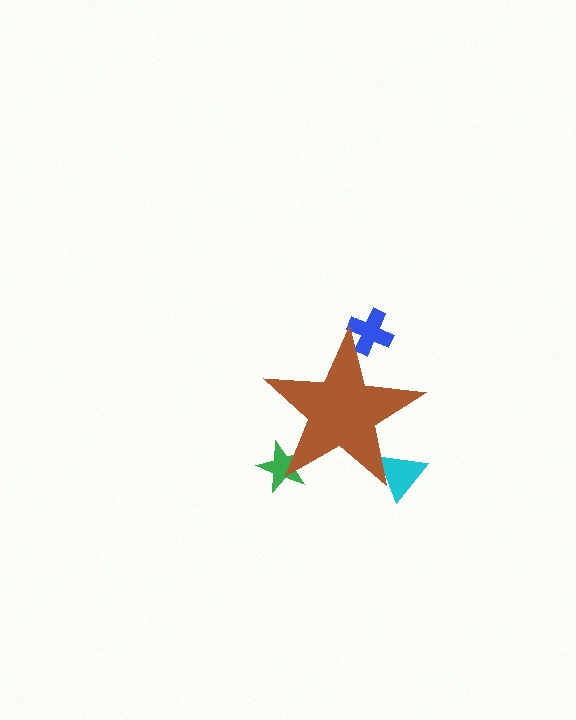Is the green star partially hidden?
Yes, the green star is partially hidden behind the brown star.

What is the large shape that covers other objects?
A brown star.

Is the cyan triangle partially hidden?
Yes, the cyan triangle is partially hidden behind the brown star.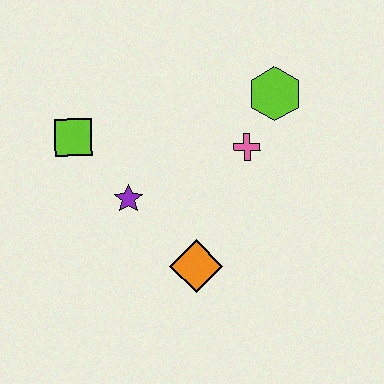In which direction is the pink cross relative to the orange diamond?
The pink cross is above the orange diamond.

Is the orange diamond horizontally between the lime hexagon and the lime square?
Yes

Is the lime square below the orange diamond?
No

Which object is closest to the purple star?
The lime square is closest to the purple star.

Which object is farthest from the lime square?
The lime hexagon is farthest from the lime square.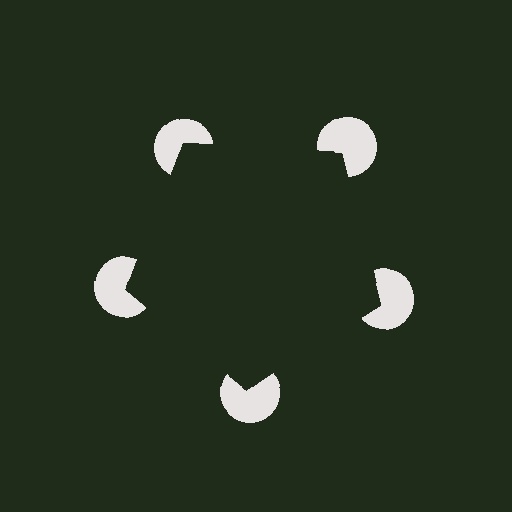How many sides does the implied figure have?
5 sides.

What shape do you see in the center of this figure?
An illusory pentagon — its edges are inferred from the aligned wedge cuts in the pac-man discs, not physically drawn.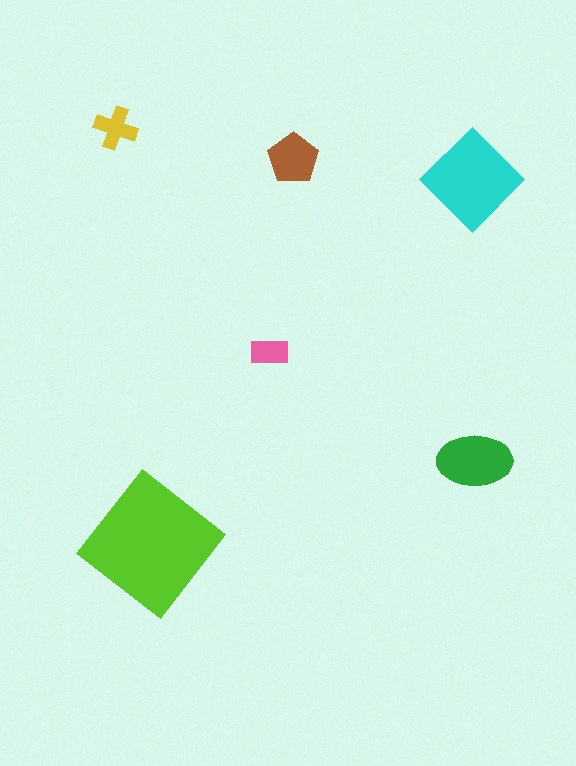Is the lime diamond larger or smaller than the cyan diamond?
Larger.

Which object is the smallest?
The pink rectangle.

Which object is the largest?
The lime diamond.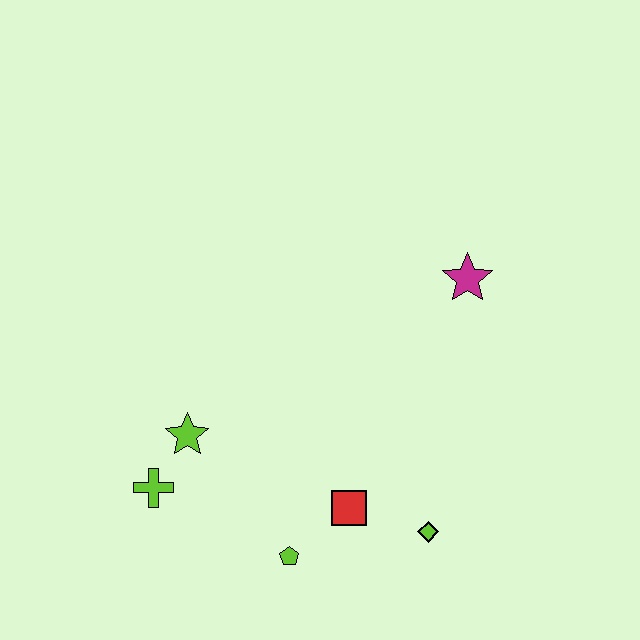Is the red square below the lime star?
Yes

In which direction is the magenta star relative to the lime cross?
The magenta star is to the right of the lime cross.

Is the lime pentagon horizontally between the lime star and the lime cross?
No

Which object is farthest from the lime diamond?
The lime cross is farthest from the lime diamond.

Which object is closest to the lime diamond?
The red square is closest to the lime diamond.